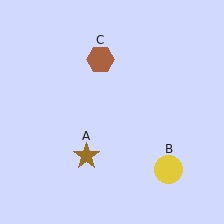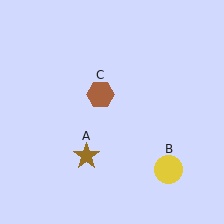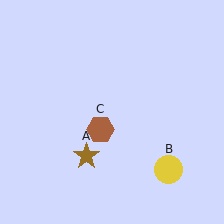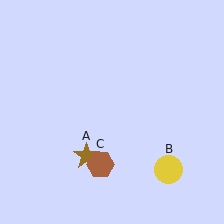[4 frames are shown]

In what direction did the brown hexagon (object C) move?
The brown hexagon (object C) moved down.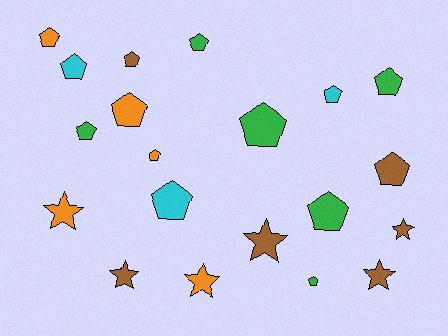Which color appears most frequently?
Green, with 6 objects.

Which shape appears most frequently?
Pentagon, with 14 objects.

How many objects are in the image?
There are 20 objects.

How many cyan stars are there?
There are no cyan stars.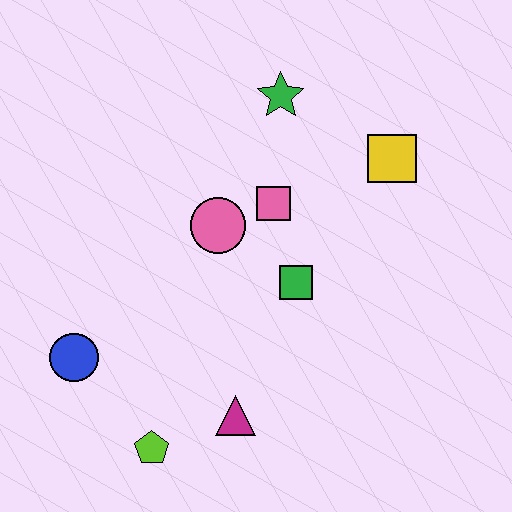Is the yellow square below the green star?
Yes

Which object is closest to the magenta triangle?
The lime pentagon is closest to the magenta triangle.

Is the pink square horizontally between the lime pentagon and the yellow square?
Yes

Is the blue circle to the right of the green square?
No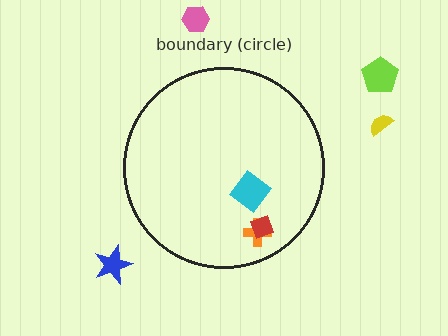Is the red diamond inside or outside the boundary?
Inside.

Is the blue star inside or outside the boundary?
Outside.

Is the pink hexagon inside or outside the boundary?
Outside.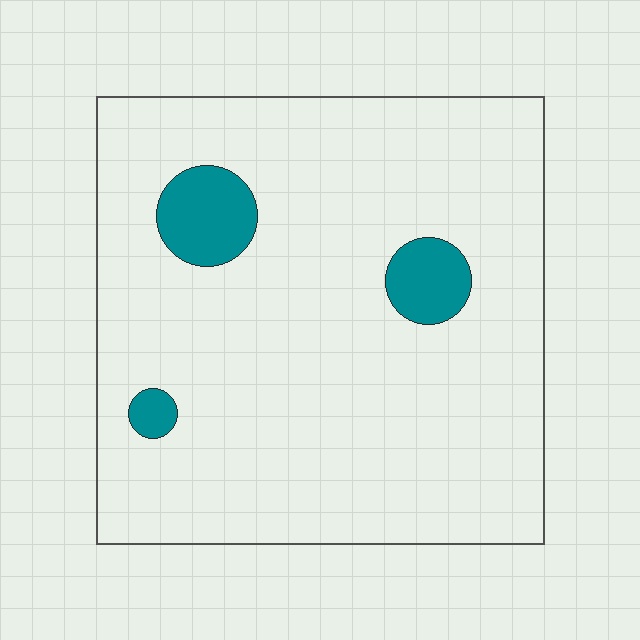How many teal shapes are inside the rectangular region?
3.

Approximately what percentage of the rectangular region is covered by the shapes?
Approximately 10%.